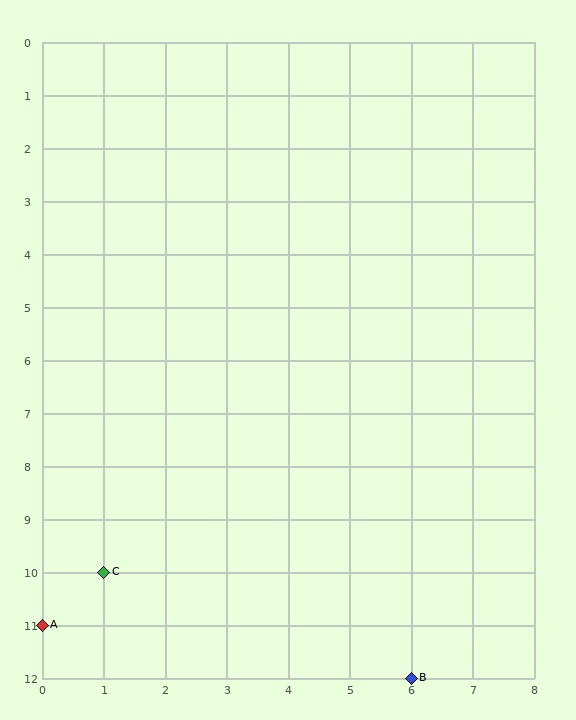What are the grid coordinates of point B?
Point B is at grid coordinates (6, 12).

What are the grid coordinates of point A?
Point A is at grid coordinates (0, 11).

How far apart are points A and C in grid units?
Points A and C are 1 column and 1 row apart (about 1.4 grid units diagonally).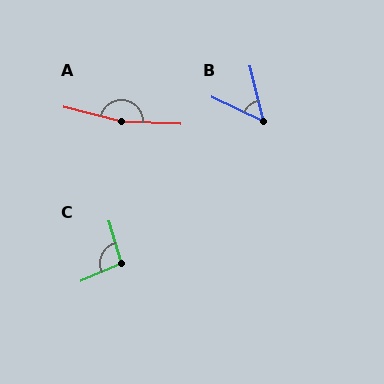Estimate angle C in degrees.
Approximately 98 degrees.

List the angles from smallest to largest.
B (51°), C (98°), A (168°).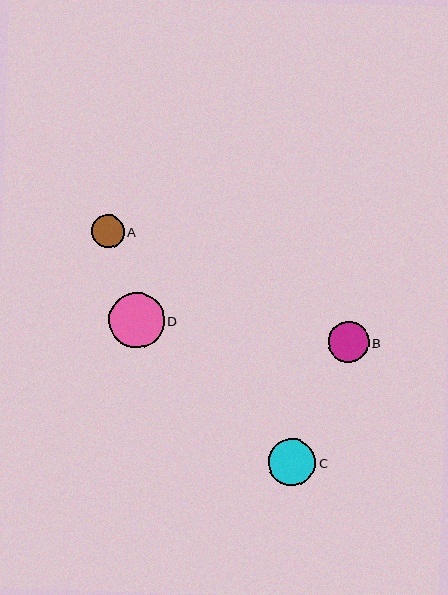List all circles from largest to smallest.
From largest to smallest: D, C, B, A.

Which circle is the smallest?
Circle A is the smallest with a size of approximately 33 pixels.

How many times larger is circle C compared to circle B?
Circle C is approximately 1.2 times the size of circle B.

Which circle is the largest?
Circle D is the largest with a size of approximately 55 pixels.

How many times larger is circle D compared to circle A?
Circle D is approximately 1.7 times the size of circle A.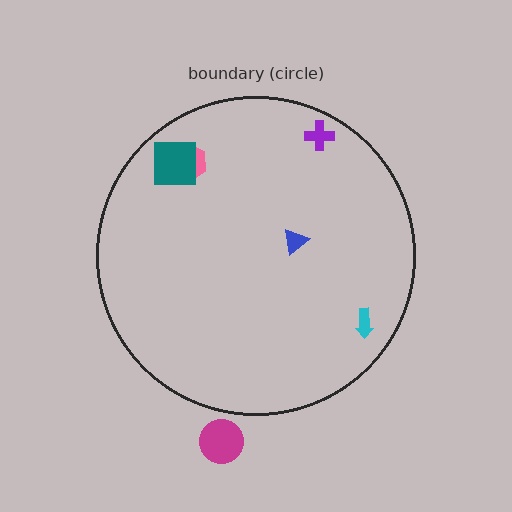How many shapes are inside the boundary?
5 inside, 1 outside.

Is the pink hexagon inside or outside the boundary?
Inside.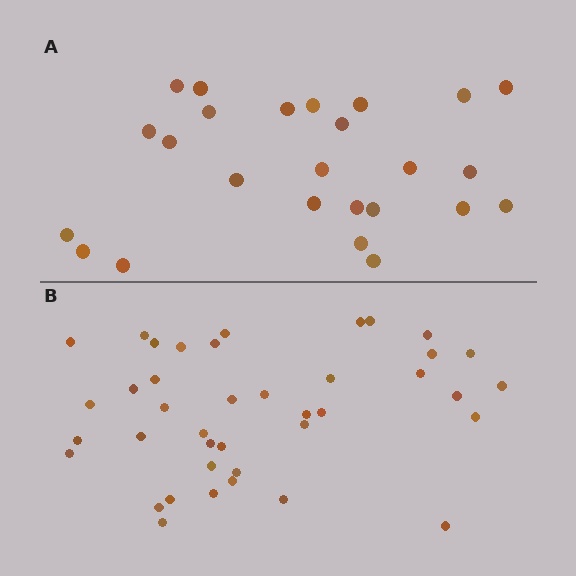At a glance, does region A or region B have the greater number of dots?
Region B (the bottom region) has more dots.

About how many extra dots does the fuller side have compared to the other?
Region B has approximately 15 more dots than region A.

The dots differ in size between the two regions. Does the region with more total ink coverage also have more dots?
No. Region A has more total ink coverage because its dots are larger, but region B actually contains more individual dots. Total area can be misleading — the number of items is what matters here.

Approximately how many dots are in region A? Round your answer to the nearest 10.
About 20 dots. (The exact count is 25, which rounds to 20.)